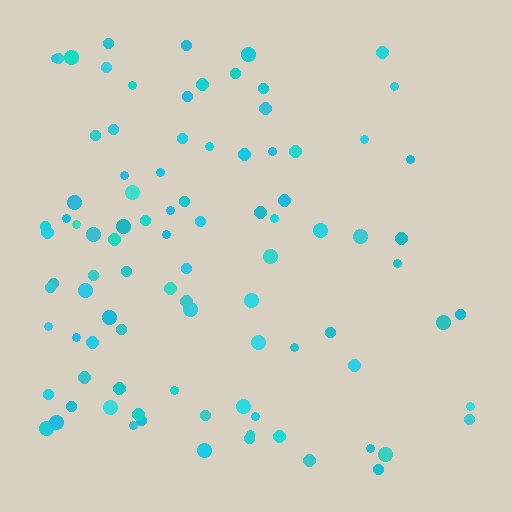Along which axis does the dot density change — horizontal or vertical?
Horizontal.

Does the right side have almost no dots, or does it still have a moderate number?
Still a moderate number, just noticeably fewer than the left.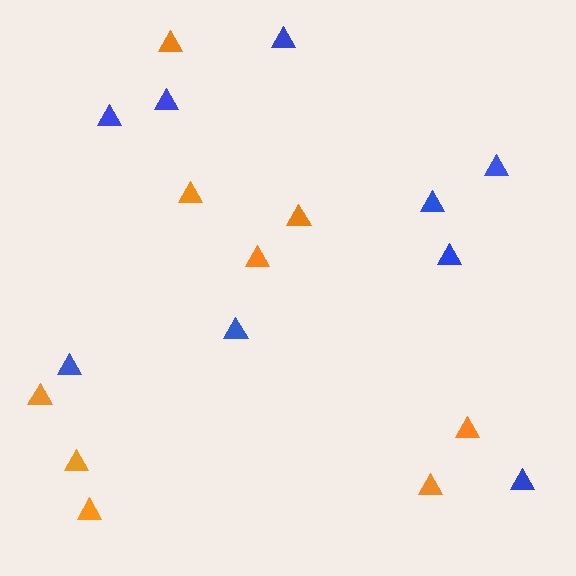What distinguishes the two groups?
There are 2 groups: one group of orange triangles (9) and one group of blue triangles (9).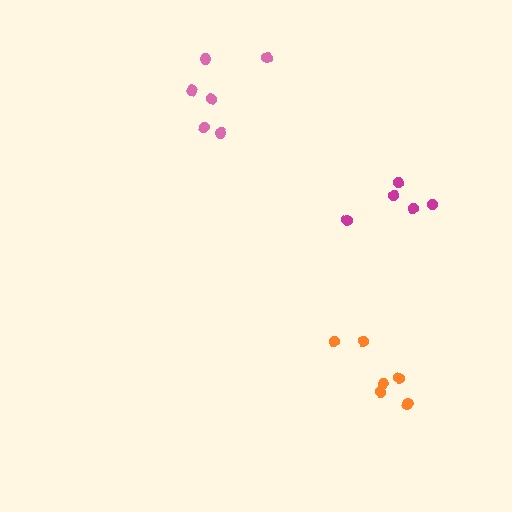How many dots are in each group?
Group 1: 6 dots, Group 2: 6 dots, Group 3: 5 dots (17 total).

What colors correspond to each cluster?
The clusters are colored: orange, pink, magenta.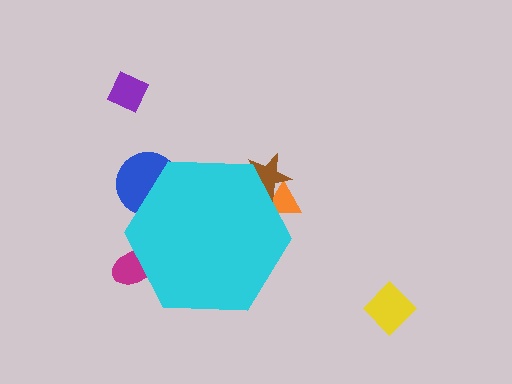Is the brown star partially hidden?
Yes, the brown star is partially hidden behind the cyan hexagon.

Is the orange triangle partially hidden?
Yes, the orange triangle is partially hidden behind the cyan hexagon.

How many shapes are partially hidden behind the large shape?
4 shapes are partially hidden.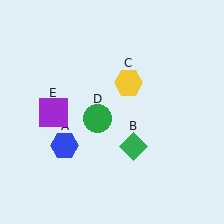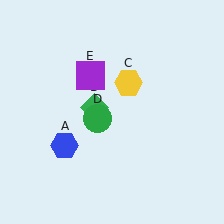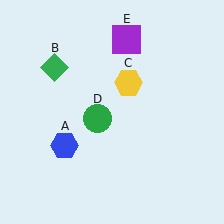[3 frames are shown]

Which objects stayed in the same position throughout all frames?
Blue hexagon (object A) and yellow hexagon (object C) and green circle (object D) remained stationary.